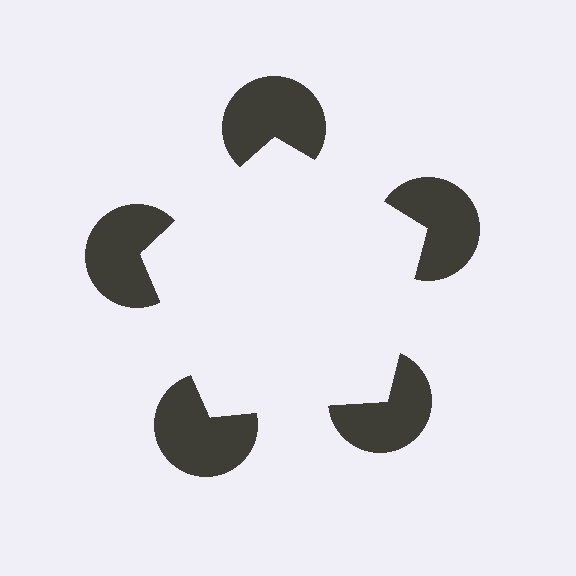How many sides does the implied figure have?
5 sides.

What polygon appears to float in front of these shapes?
An illusory pentagon — its edges are inferred from the aligned wedge cuts in the pac-man discs, not physically drawn.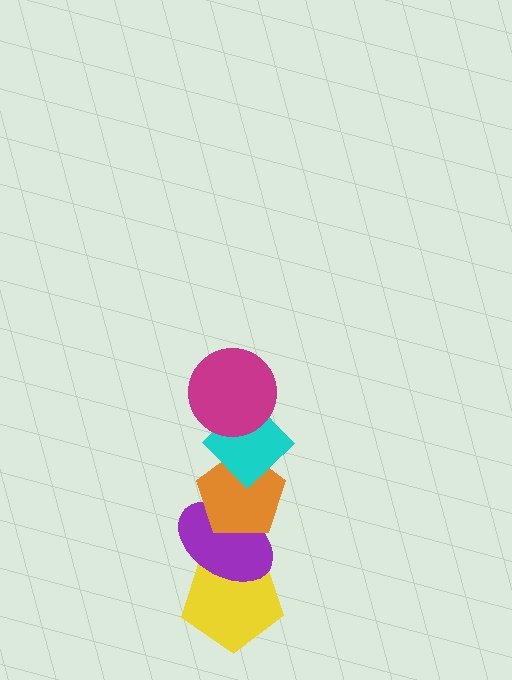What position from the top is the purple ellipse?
The purple ellipse is 4th from the top.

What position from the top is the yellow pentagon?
The yellow pentagon is 5th from the top.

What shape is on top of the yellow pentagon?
The purple ellipse is on top of the yellow pentagon.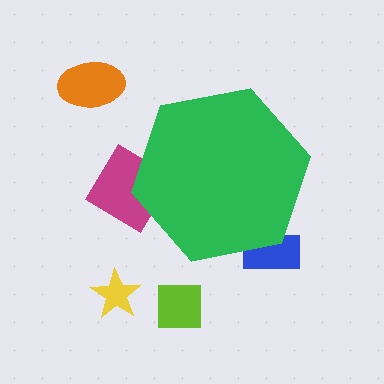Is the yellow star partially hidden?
No, the yellow star is fully visible.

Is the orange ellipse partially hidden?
No, the orange ellipse is fully visible.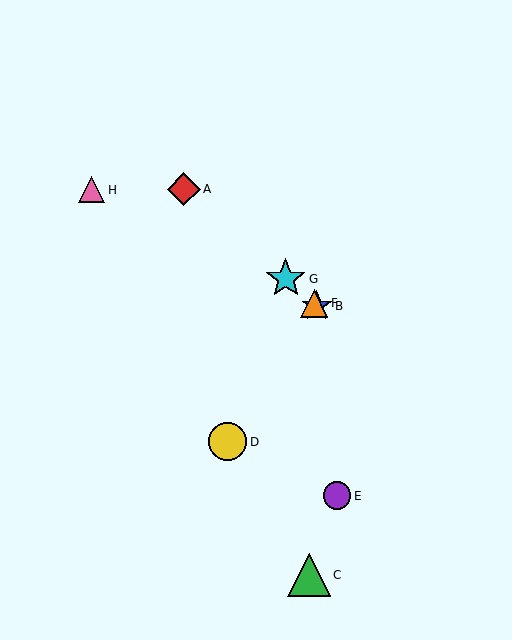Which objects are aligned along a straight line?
Objects A, B, F, G are aligned along a straight line.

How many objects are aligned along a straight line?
4 objects (A, B, F, G) are aligned along a straight line.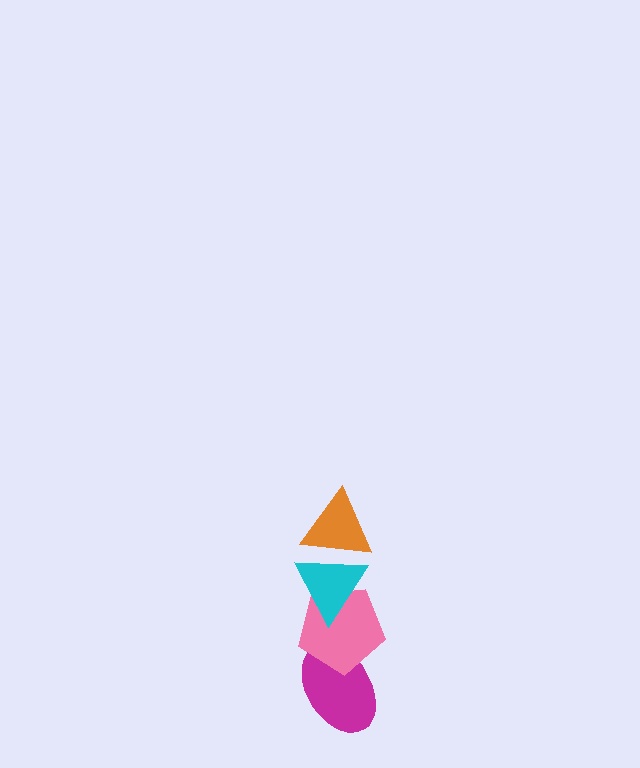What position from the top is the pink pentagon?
The pink pentagon is 3rd from the top.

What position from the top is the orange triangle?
The orange triangle is 1st from the top.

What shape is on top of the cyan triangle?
The orange triangle is on top of the cyan triangle.